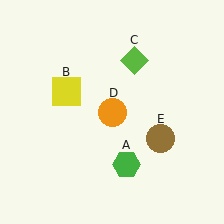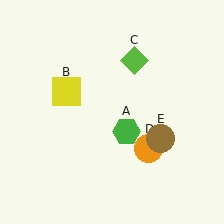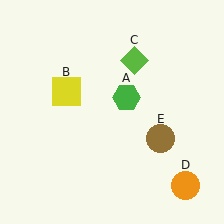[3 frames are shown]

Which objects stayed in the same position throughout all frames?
Yellow square (object B) and lime diamond (object C) and brown circle (object E) remained stationary.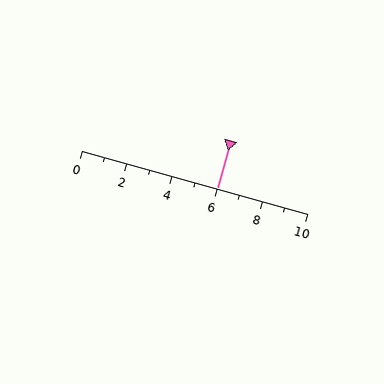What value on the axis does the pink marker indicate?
The marker indicates approximately 6.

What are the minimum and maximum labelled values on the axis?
The axis runs from 0 to 10.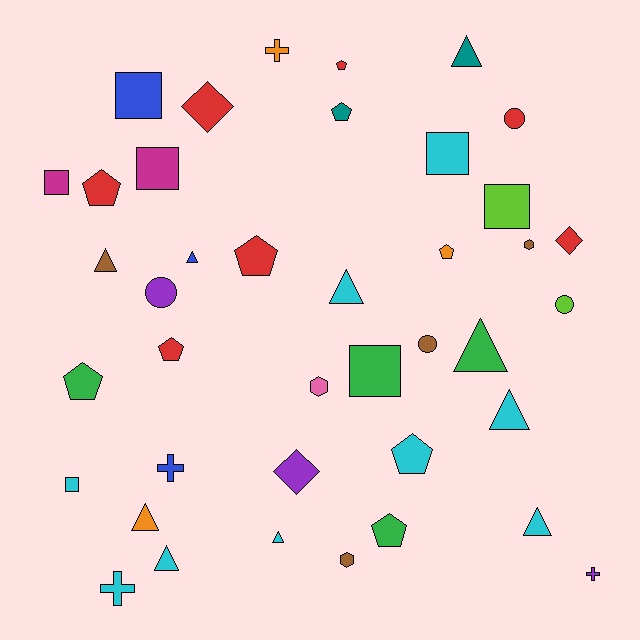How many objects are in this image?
There are 40 objects.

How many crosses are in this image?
There are 4 crosses.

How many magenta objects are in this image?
There are 2 magenta objects.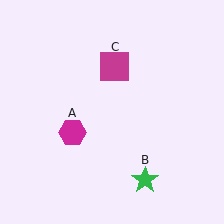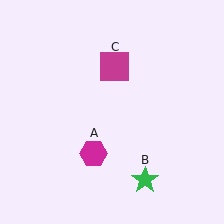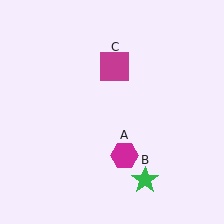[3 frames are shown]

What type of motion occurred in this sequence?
The magenta hexagon (object A) rotated counterclockwise around the center of the scene.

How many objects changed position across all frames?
1 object changed position: magenta hexagon (object A).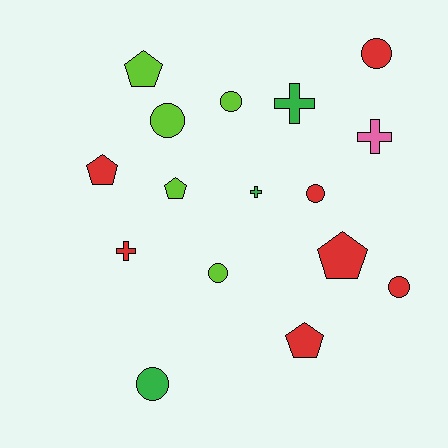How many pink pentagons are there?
There are no pink pentagons.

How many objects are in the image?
There are 16 objects.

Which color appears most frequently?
Red, with 7 objects.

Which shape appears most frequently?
Circle, with 7 objects.